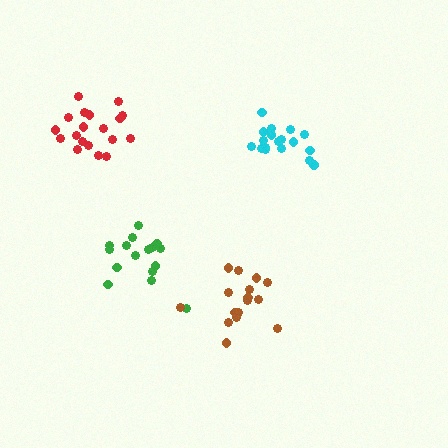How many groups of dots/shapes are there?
There are 4 groups.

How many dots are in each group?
Group 1: 16 dots, Group 2: 16 dots, Group 3: 18 dots, Group 4: 19 dots (69 total).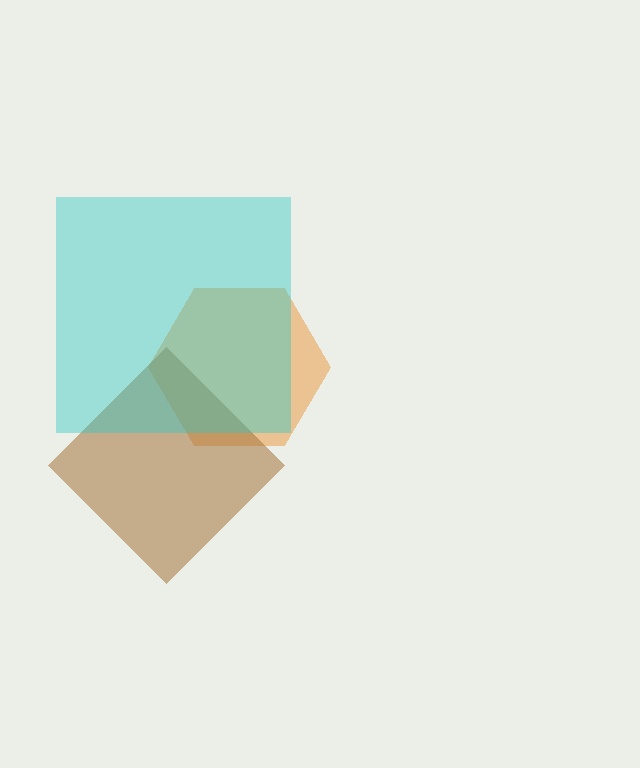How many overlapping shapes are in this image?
There are 3 overlapping shapes in the image.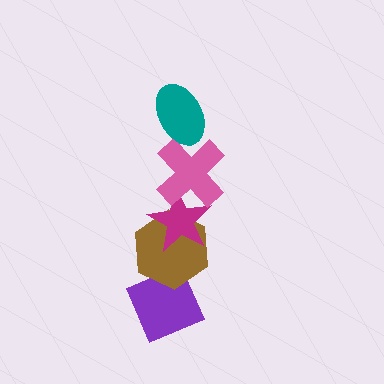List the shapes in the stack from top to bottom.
From top to bottom: the teal ellipse, the pink cross, the magenta star, the brown hexagon, the purple diamond.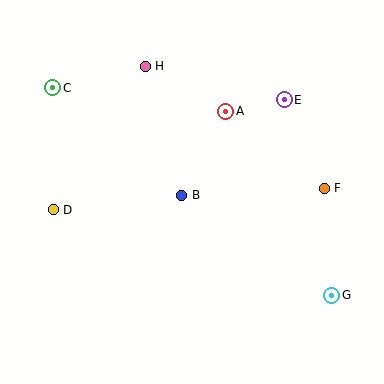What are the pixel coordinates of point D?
Point D is at (53, 210).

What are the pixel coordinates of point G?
Point G is at (332, 295).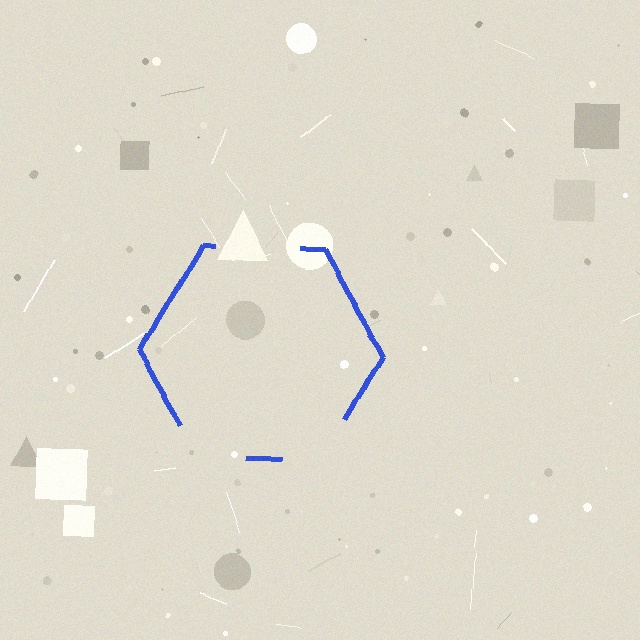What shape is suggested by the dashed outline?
The dashed outline suggests a hexagon.